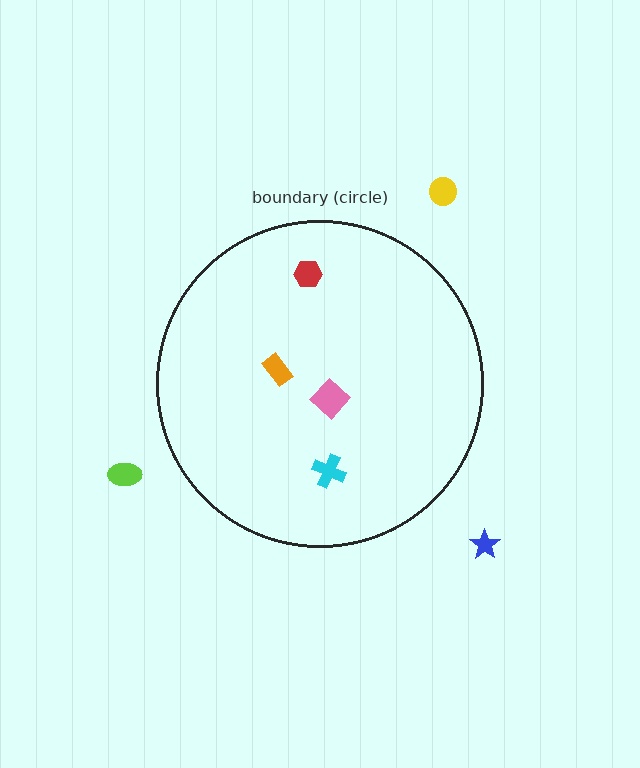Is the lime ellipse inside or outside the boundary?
Outside.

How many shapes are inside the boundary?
4 inside, 3 outside.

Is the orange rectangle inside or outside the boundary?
Inside.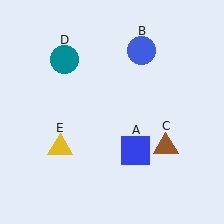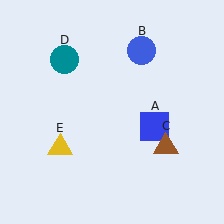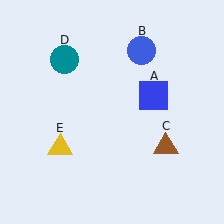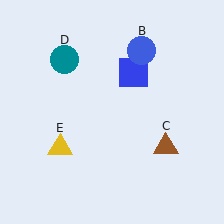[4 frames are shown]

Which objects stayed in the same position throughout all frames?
Blue circle (object B) and brown triangle (object C) and teal circle (object D) and yellow triangle (object E) remained stationary.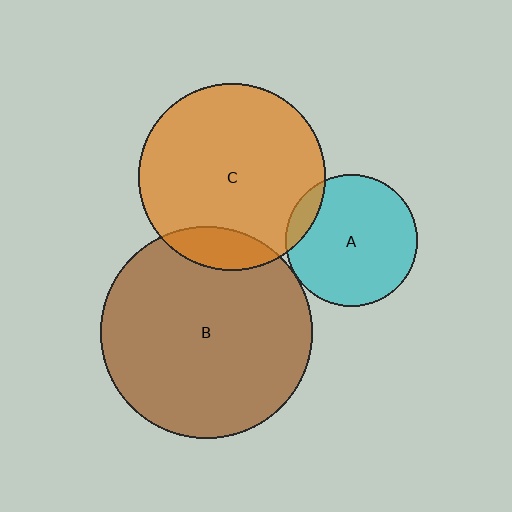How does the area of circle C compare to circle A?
Approximately 2.0 times.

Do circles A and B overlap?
Yes.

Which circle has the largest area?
Circle B (brown).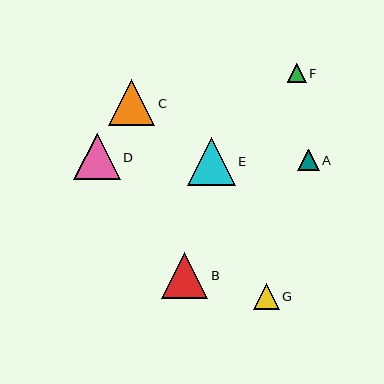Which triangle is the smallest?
Triangle F is the smallest with a size of approximately 19 pixels.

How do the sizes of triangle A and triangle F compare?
Triangle A and triangle F are approximately the same size.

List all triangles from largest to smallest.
From largest to smallest: E, C, D, B, G, A, F.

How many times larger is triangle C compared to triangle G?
Triangle C is approximately 1.8 times the size of triangle G.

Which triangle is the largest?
Triangle E is the largest with a size of approximately 48 pixels.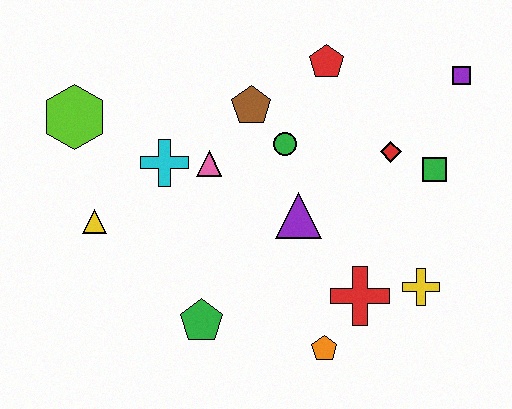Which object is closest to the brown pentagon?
The green circle is closest to the brown pentagon.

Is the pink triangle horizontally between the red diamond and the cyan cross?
Yes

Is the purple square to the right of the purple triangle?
Yes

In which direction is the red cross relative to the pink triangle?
The red cross is to the right of the pink triangle.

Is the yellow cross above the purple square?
No